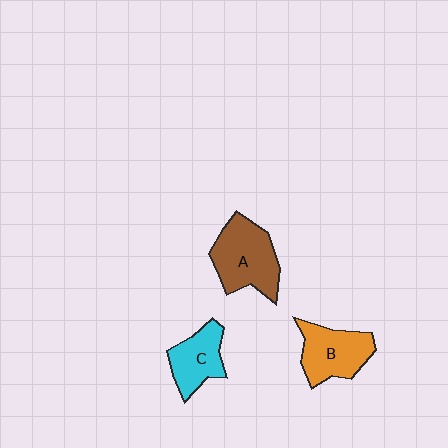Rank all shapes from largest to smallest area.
From largest to smallest: A (brown), B (orange), C (cyan).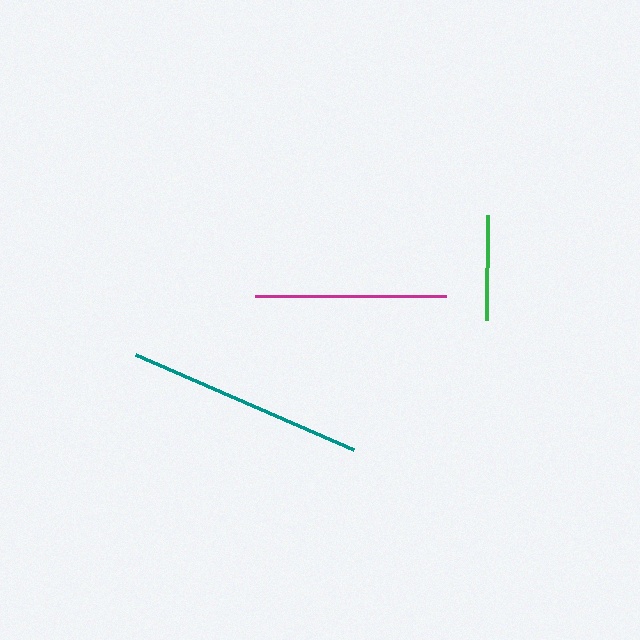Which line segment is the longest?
The teal line is the longest at approximately 238 pixels.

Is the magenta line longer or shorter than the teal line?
The teal line is longer than the magenta line.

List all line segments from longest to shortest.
From longest to shortest: teal, magenta, green.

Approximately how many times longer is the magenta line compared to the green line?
The magenta line is approximately 1.8 times the length of the green line.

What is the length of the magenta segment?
The magenta segment is approximately 190 pixels long.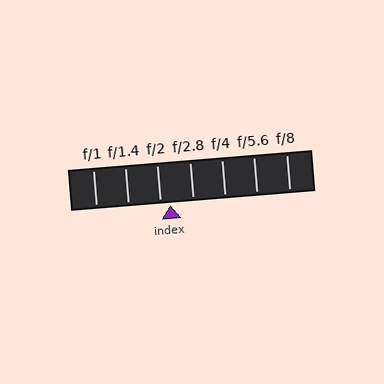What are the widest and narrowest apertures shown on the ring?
The widest aperture shown is f/1 and the narrowest is f/8.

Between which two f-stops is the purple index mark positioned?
The index mark is between f/2 and f/2.8.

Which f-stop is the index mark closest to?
The index mark is closest to f/2.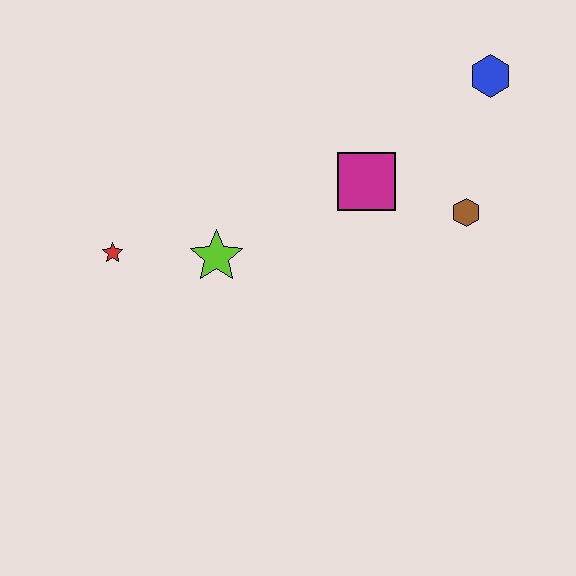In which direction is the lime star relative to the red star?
The lime star is to the right of the red star.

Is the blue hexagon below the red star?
No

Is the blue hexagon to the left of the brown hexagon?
No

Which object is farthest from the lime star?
The blue hexagon is farthest from the lime star.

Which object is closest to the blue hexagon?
The brown hexagon is closest to the blue hexagon.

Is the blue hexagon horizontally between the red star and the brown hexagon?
No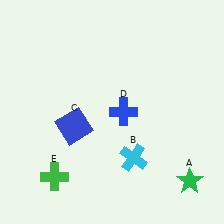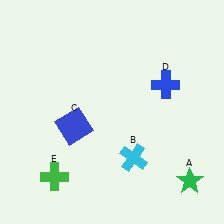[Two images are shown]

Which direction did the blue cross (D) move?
The blue cross (D) moved right.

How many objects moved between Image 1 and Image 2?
1 object moved between the two images.